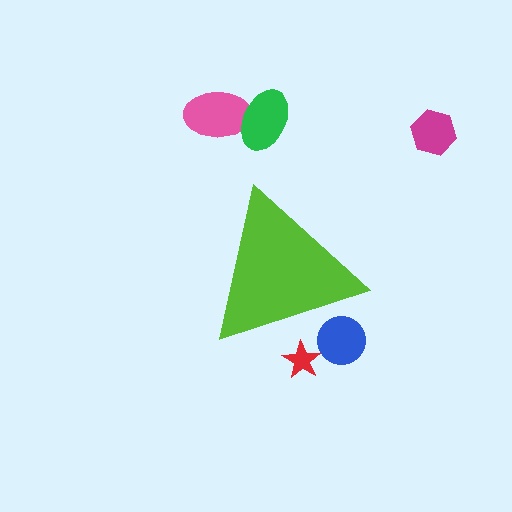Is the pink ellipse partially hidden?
No, the pink ellipse is fully visible.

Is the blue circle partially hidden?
Yes, the blue circle is partially hidden behind the lime triangle.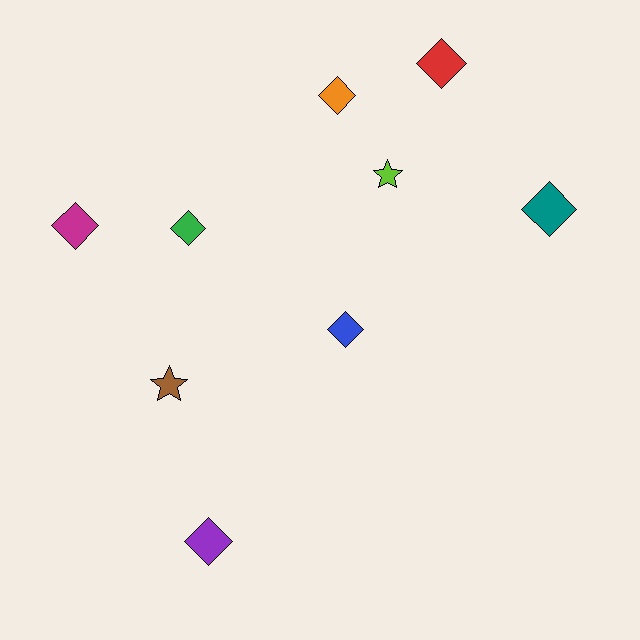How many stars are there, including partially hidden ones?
There are 2 stars.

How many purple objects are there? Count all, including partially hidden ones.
There is 1 purple object.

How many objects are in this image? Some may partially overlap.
There are 9 objects.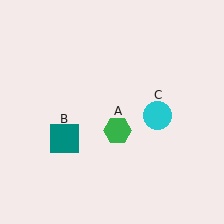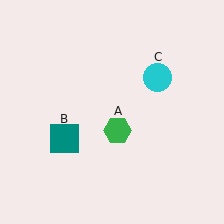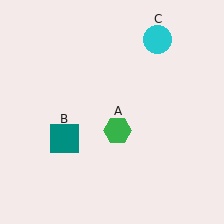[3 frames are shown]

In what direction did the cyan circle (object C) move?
The cyan circle (object C) moved up.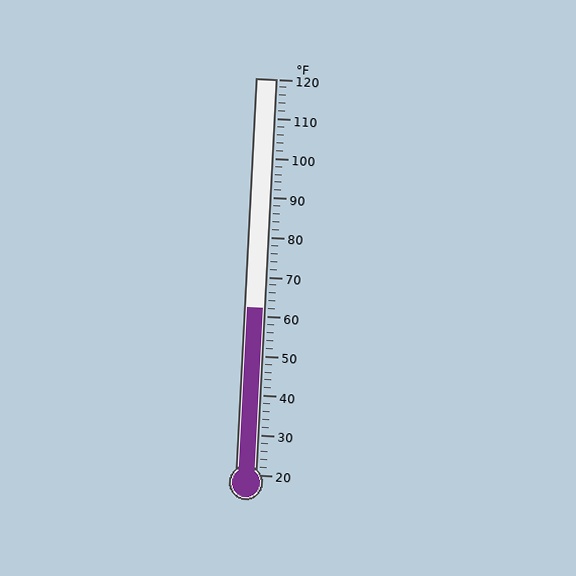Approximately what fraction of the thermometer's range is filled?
The thermometer is filled to approximately 40% of its range.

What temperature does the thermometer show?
The thermometer shows approximately 62°F.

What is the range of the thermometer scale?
The thermometer scale ranges from 20°F to 120°F.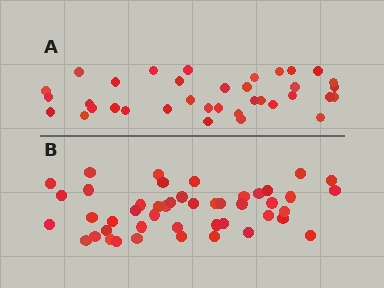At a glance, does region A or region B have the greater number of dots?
Region B (the bottom region) has more dots.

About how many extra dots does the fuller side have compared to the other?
Region B has roughly 10 or so more dots than region A.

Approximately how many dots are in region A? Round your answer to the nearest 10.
About 40 dots. (The exact count is 36, which rounds to 40.)